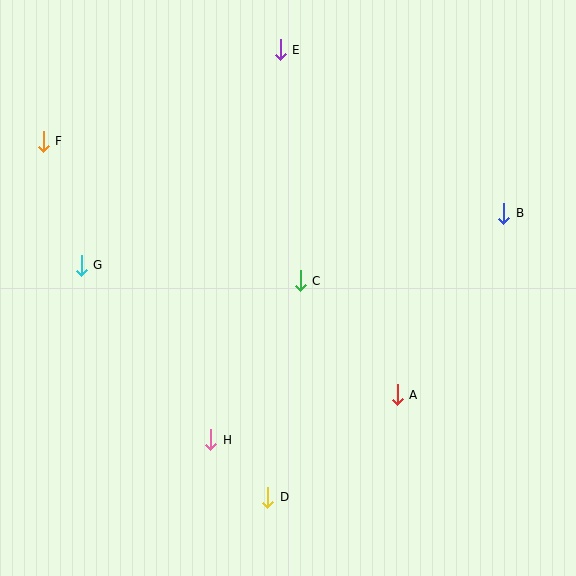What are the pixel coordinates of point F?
Point F is at (43, 141).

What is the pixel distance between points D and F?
The distance between D and F is 421 pixels.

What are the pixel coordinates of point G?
Point G is at (81, 265).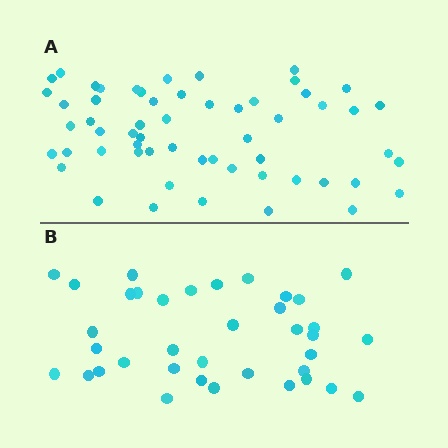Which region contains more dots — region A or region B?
Region A (the top region) has more dots.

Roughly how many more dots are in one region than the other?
Region A has approximately 20 more dots than region B.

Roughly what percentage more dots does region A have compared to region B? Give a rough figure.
About 55% more.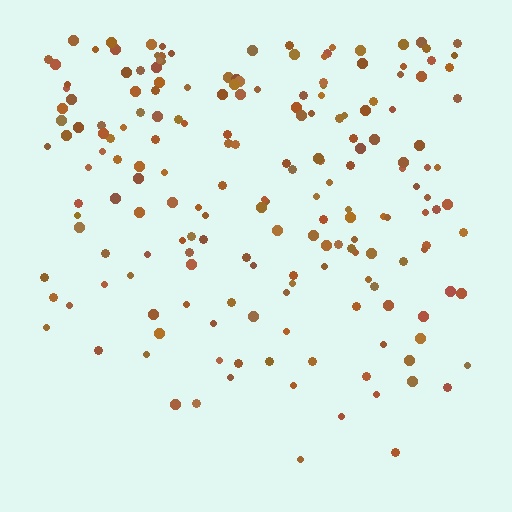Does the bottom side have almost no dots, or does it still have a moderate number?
Still a moderate number, just noticeably fewer than the top.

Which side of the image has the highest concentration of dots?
The top.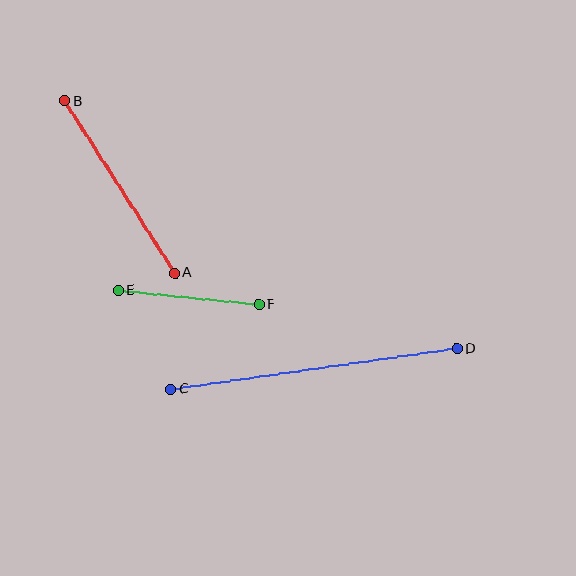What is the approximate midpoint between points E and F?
The midpoint is at approximately (189, 298) pixels.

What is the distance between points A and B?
The distance is approximately 204 pixels.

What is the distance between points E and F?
The distance is approximately 141 pixels.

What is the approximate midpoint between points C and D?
The midpoint is at approximately (314, 369) pixels.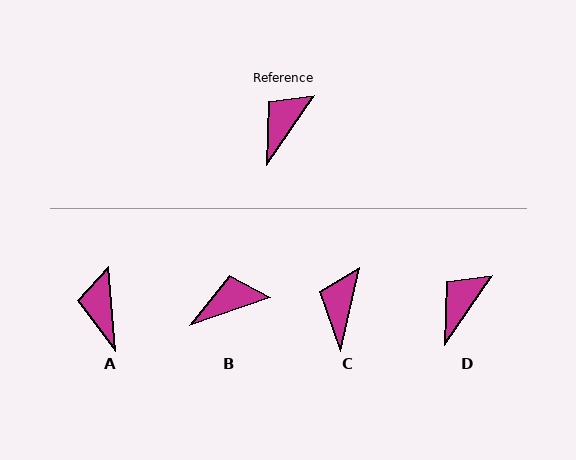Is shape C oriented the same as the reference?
No, it is off by about 22 degrees.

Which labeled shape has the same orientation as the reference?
D.